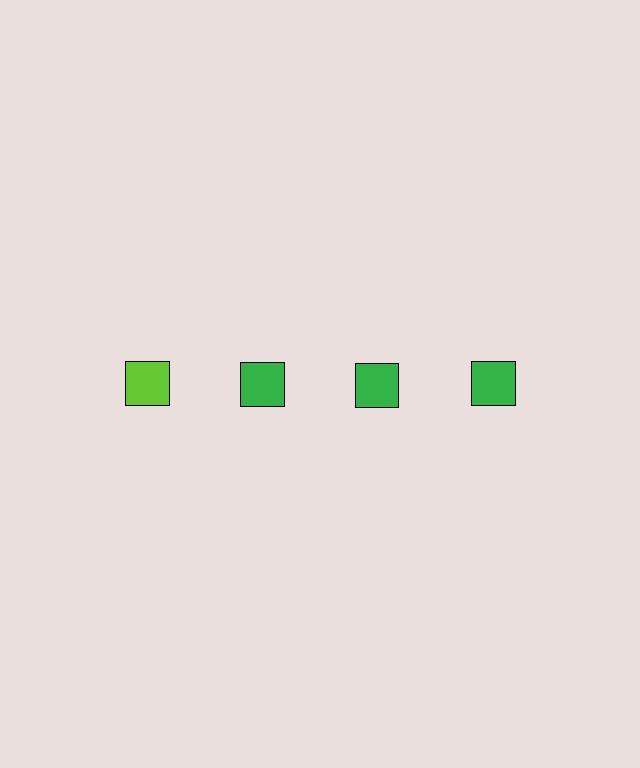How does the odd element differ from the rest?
It has a different color: lime instead of green.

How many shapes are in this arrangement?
There are 4 shapes arranged in a grid pattern.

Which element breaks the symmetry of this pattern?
The lime square in the top row, leftmost column breaks the symmetry. All other shapes are green squares.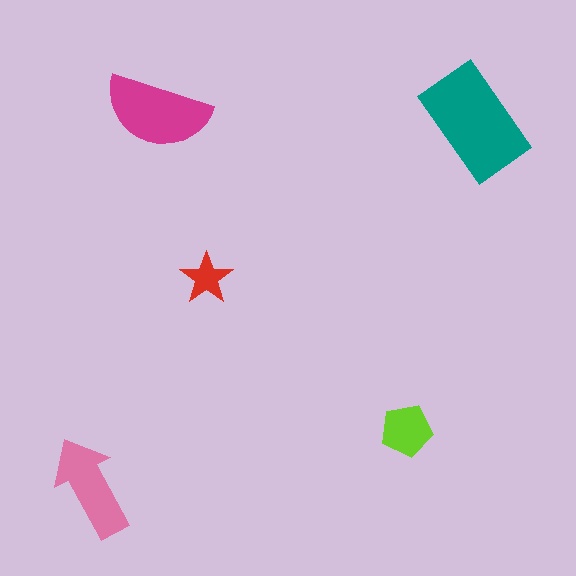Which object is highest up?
The magenta semicircle is topmost.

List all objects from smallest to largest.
The red star, the lime pentagon, the pink arrow, the magenta semicircle, the teal rectangle.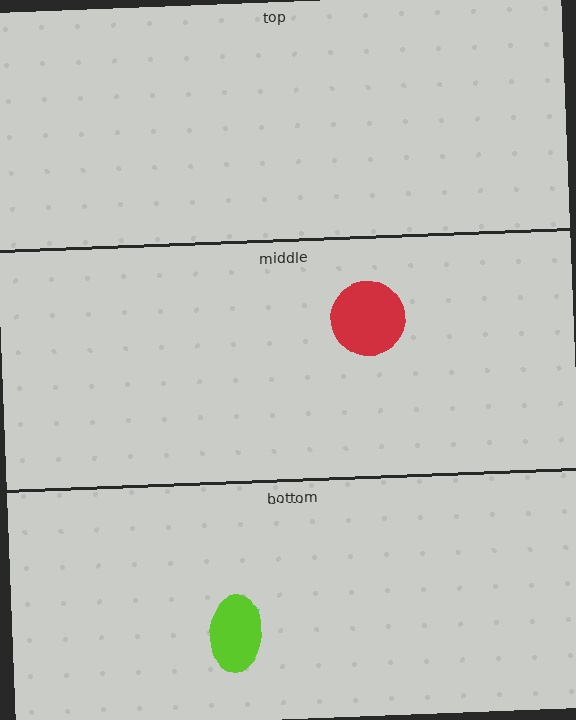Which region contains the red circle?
The middle region.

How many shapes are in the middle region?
1.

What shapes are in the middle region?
The red circle.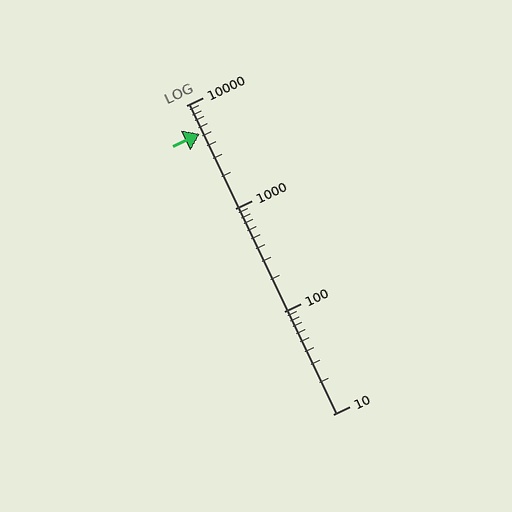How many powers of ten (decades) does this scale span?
The scale spans 3 decades, from 10 to 10000.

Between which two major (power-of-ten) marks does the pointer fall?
The pointer is between 1000 and 10000.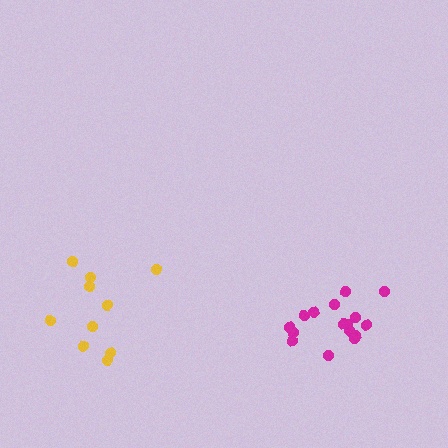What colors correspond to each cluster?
The clusters are colored: yellow, magenta.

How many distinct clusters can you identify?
There are 2 distinct clusters.